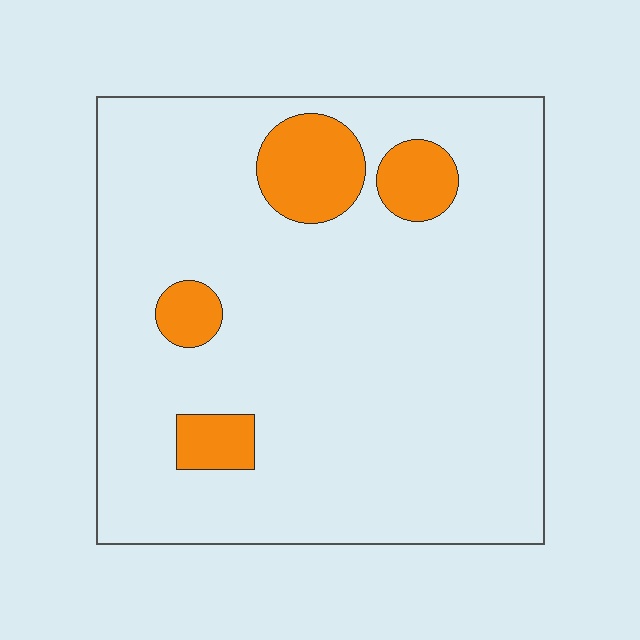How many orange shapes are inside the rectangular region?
4.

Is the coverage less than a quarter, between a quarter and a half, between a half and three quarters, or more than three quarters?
Less than a quarter.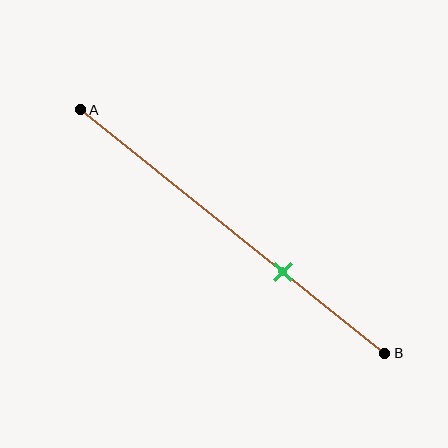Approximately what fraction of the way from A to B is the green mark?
The green mark is approximately 65% of the way from A to B.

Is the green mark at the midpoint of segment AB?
No, the mark is at about 65% from A, not at the 50% midpoint.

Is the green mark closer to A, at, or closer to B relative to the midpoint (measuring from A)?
The green mark is closer to point B than the midpoint of segment AB.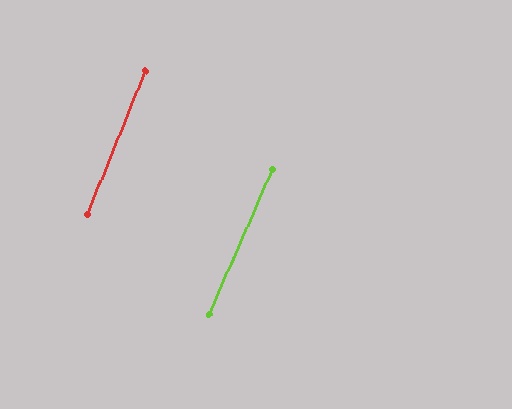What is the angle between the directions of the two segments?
Approximately 2 degrees.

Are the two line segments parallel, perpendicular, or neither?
Parallel — their directions differ by only 1.7°.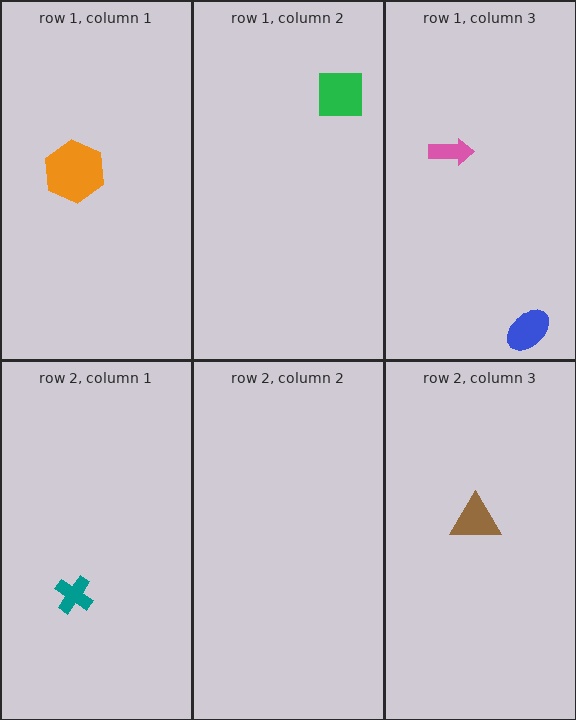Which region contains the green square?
The row 1, column 2 region.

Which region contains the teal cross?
The row 2, column 1 region.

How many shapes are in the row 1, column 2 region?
1.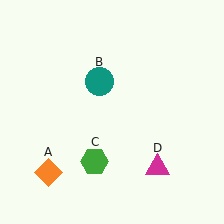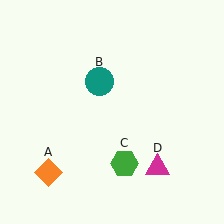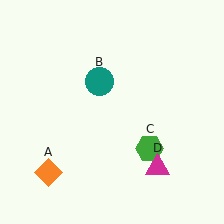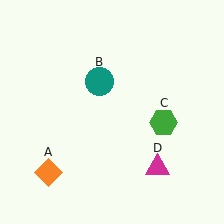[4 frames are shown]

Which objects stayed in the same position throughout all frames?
Orange diamond (object A) and teal circle (object B) and magenta triangle (object D) remained stationary.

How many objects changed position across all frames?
1 object changed position: green hexagon (object C).